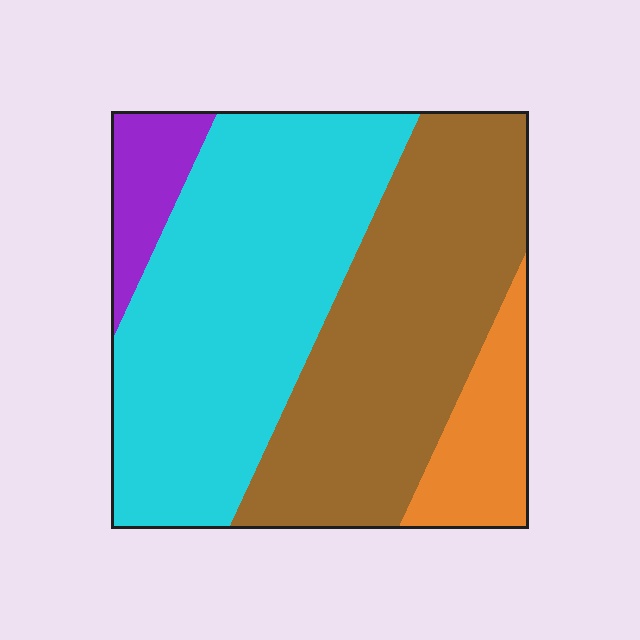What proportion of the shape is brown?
Brown covers 38% of the shape.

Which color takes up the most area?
Cyan, at roughly 45%.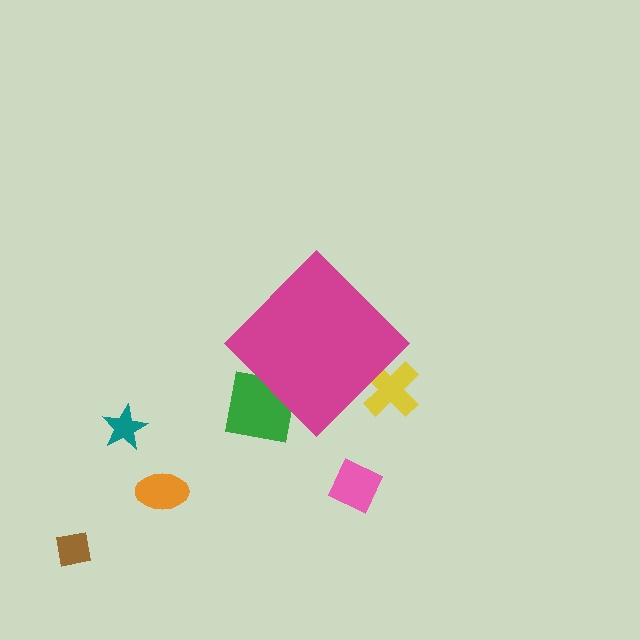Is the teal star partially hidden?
No, the teal star is fully visible.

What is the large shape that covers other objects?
A magenta diamond.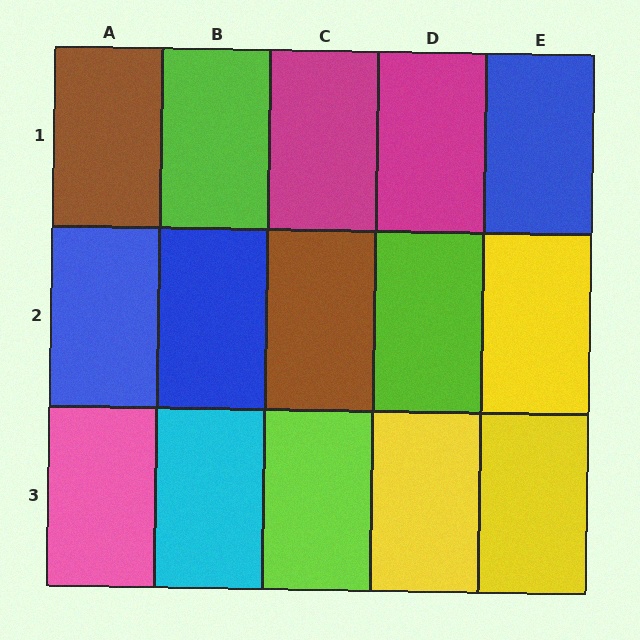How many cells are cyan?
1 cell is cyan.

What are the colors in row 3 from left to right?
Pink, cyan, lime, yellow, yellow.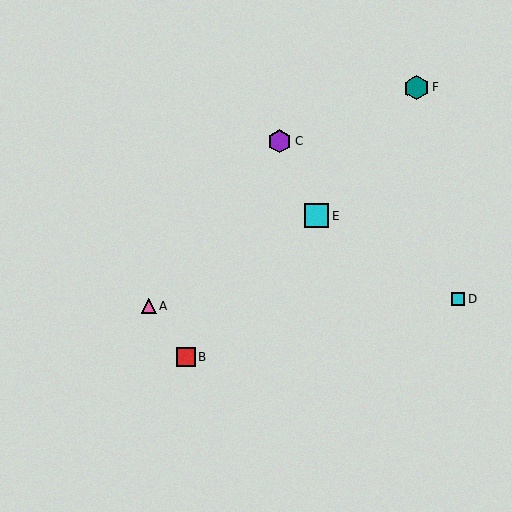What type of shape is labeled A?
Shape A is a pink triangle.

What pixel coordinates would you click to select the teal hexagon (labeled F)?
Click at (417, 88) to select the teal hexagon F.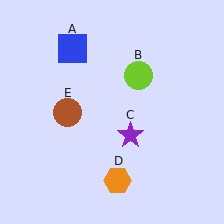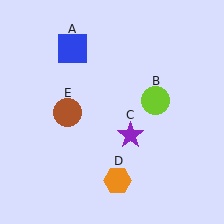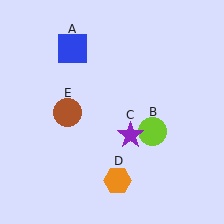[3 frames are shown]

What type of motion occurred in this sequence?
The lime circle (object B) rotated clockwise around the center of the scene.